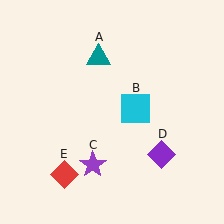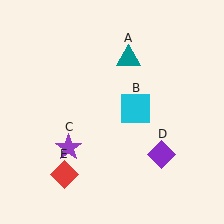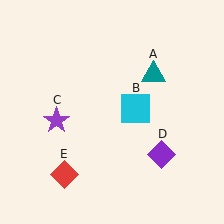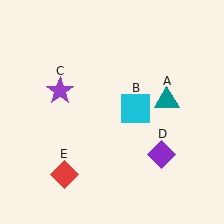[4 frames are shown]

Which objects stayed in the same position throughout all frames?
Cyan square (object B) and purple diamond (object D) and red diamond (object E) remained stationary.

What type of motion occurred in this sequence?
The teal triangle (object A), purple star (object C) rotated clockwise around the center of the scene.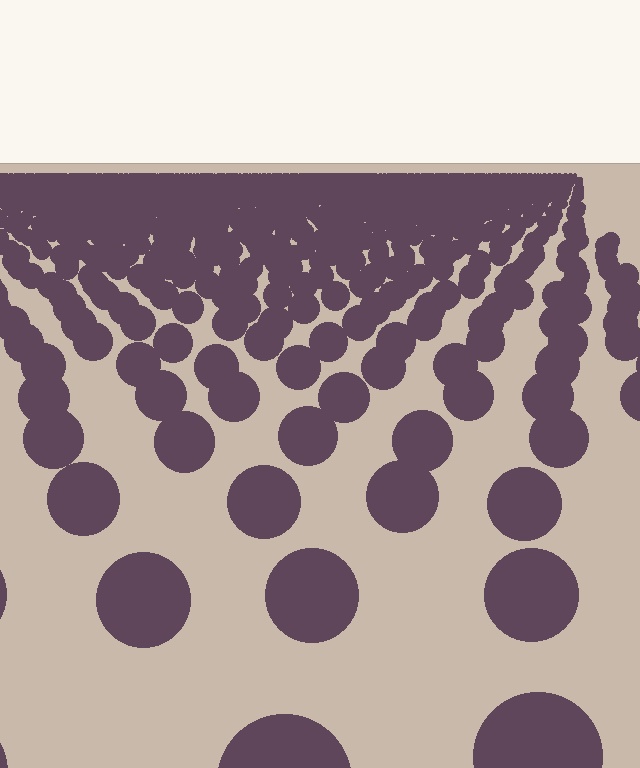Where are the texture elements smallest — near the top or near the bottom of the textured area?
Near the top.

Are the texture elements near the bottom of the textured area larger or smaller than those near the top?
Larger. Near the bottom, elements are closer to the viewer and appear at a bigger on-screen size.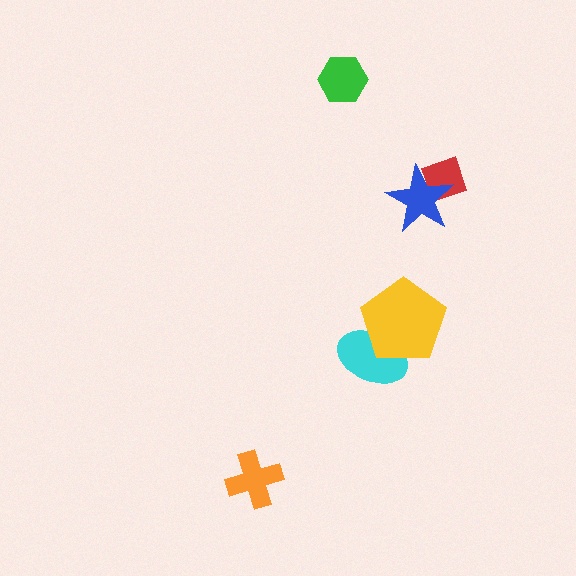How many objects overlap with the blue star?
1 object overlaps with the blue star.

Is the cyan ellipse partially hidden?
Yes, it is partially covered by another shape.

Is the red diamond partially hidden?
Yes, it is partially covered by another shape.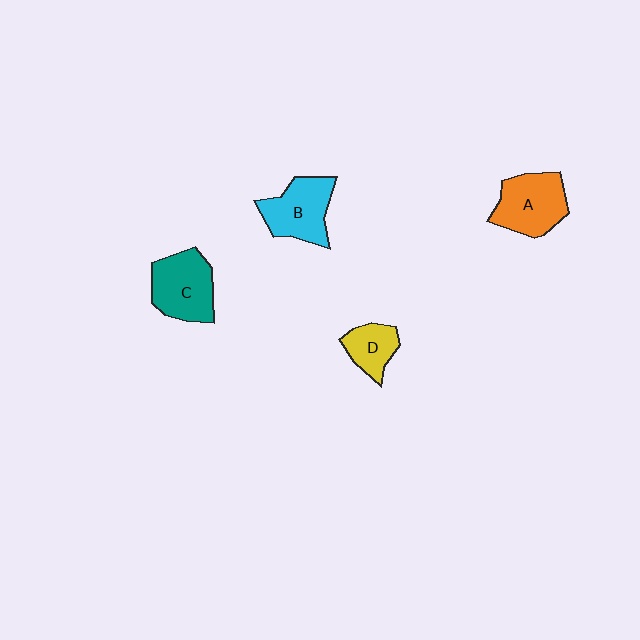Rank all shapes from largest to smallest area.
From largest to smallest: C (teal), A (orange), B (cyan), D (yellow).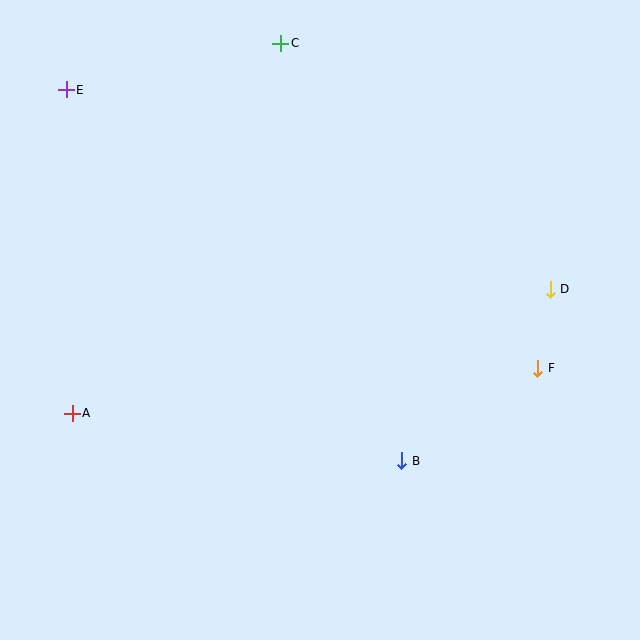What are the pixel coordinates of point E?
Point E is at (66, 90).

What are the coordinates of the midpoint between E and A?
The midpoint between E and A is at (69, 251).